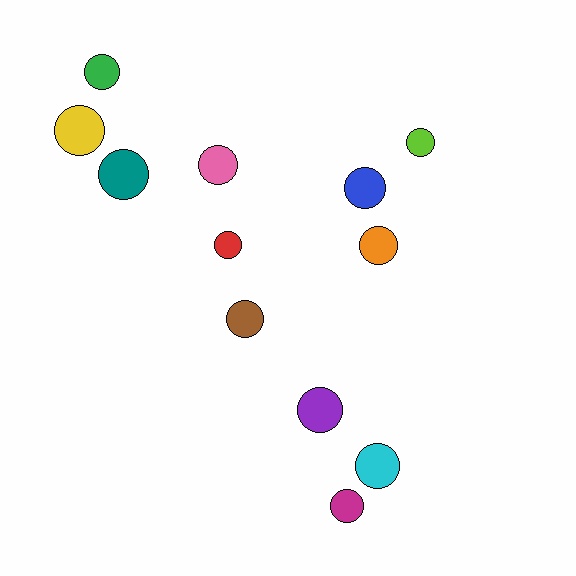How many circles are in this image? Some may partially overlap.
There are 12 circles.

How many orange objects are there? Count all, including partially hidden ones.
There is 1 orange object.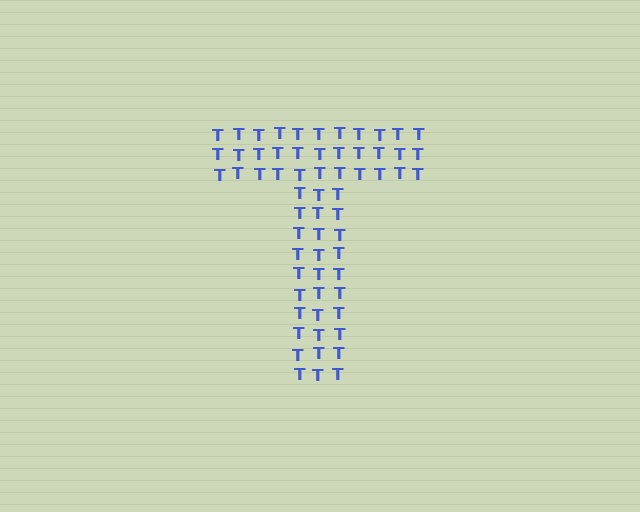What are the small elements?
The small elements are letter T's.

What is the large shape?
The large shape is the letter T.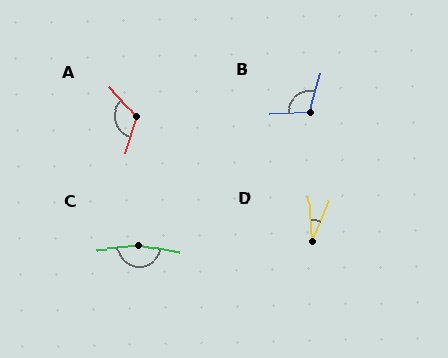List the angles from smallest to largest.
D (25°), B (107°), A (121°), C (164°).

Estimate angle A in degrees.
Approximately 121 degrees.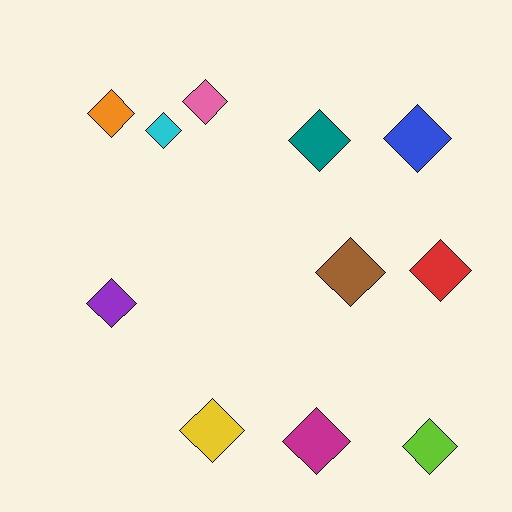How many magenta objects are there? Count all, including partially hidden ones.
There is 1 magenta object.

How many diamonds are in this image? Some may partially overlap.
There are 11 diamonds.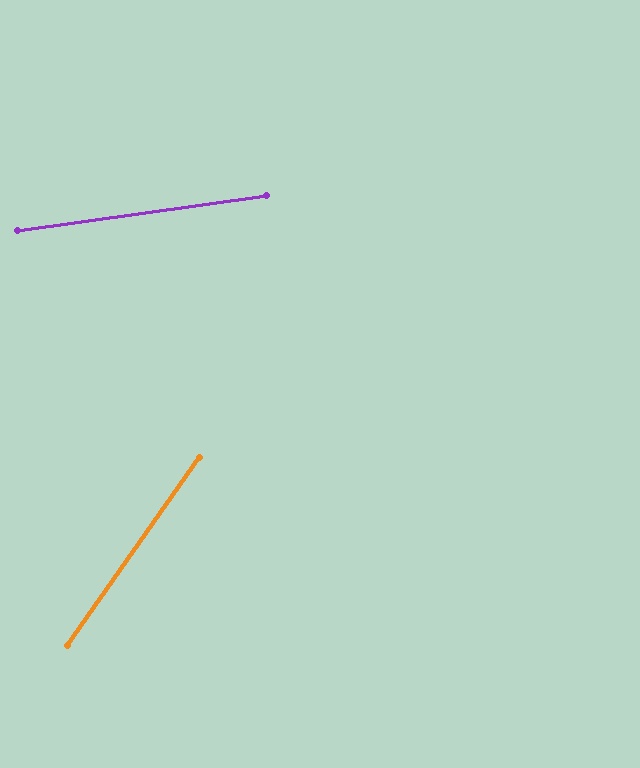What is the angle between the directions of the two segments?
Approximately 47 degrees.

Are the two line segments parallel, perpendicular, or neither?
Neither parallel nor perpendicular — they differ by about 47°.